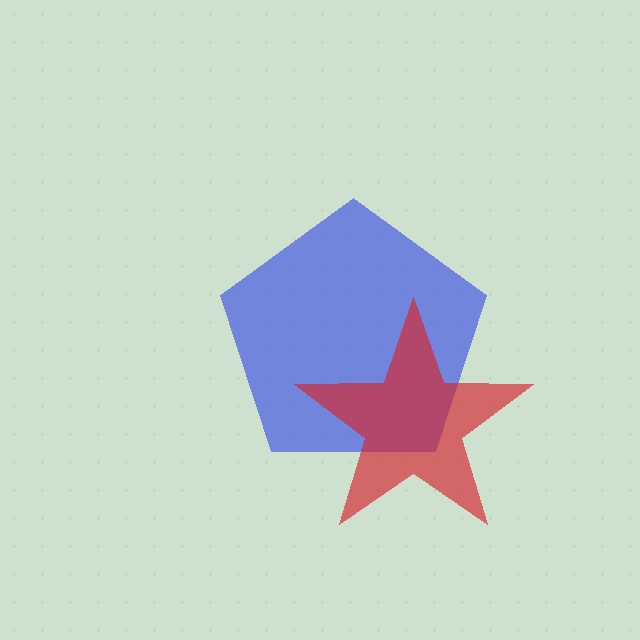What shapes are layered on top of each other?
The layered shapes are: a blue pentagon, a red star.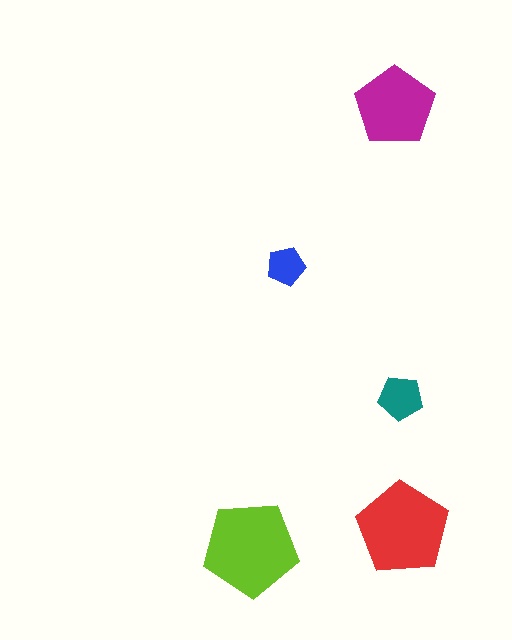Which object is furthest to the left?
The lime pentagon is leftmost.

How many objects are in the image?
There are 5 objects in the image.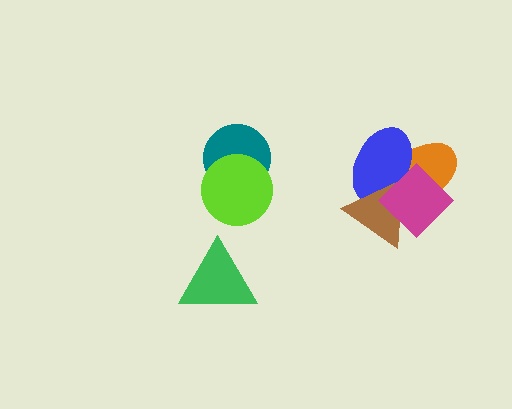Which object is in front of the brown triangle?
The magenta diamond is in front of the brown triangle.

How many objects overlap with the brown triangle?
3 objects overlap with the brown triangle.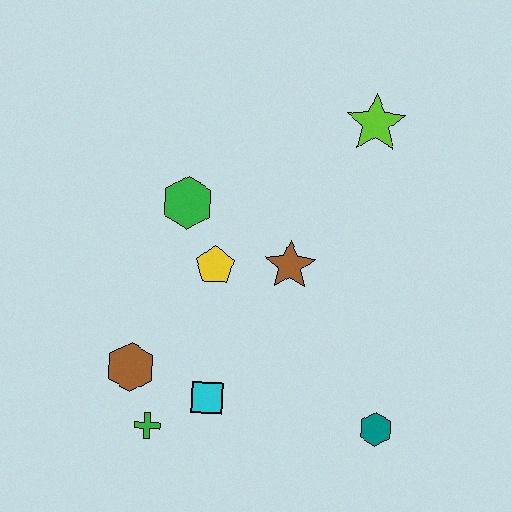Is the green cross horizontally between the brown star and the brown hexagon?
Yes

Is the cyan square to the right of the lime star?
No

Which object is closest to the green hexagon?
The yellow pentagon is closest to the green hexagon.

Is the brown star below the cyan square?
No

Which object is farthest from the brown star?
The green cross is farthest from the brown star.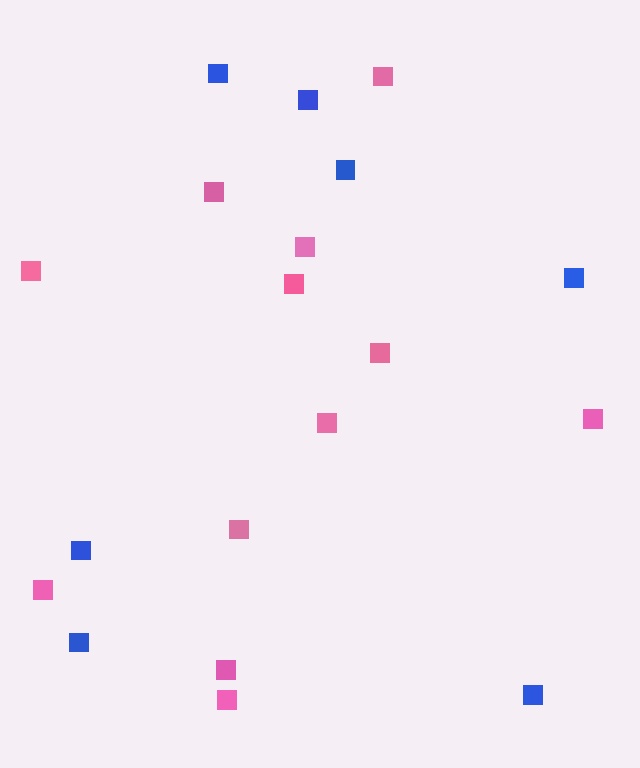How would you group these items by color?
There are 2 groups: one group of pink squares (12) and one group of blue squares (7).